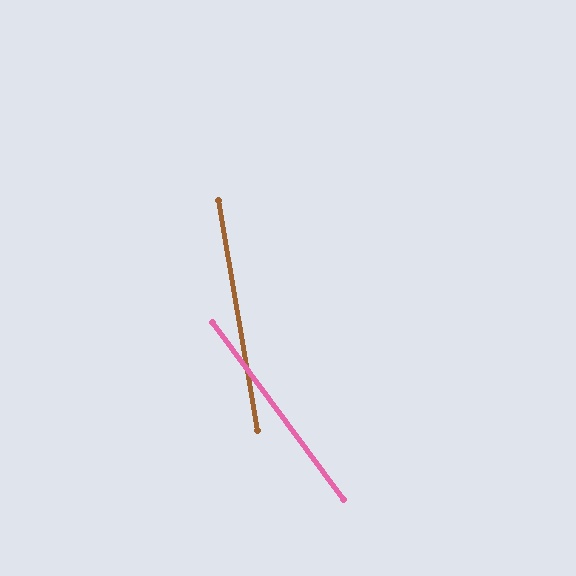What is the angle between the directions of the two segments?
Approximately 27 degrees.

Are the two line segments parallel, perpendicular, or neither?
Neither parallel nor perpendicular — they differ by about 27°.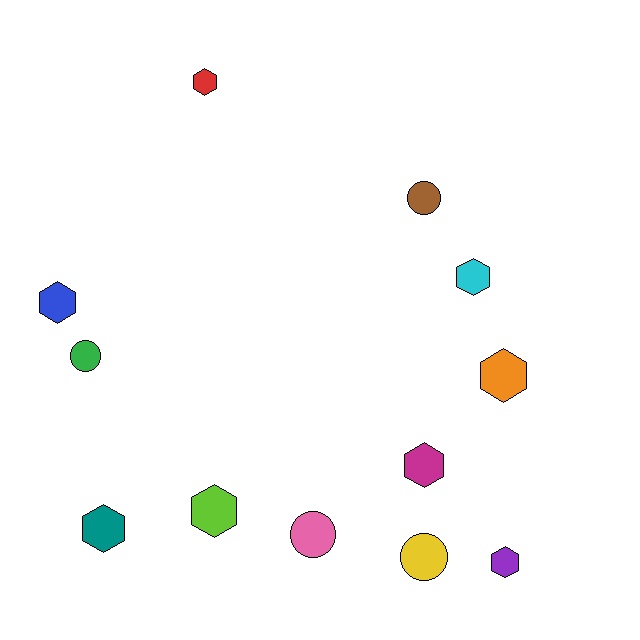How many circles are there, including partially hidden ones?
There are 4 circles.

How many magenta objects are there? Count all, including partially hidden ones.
There is 1 magenta object.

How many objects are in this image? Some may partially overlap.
There are 12 objects.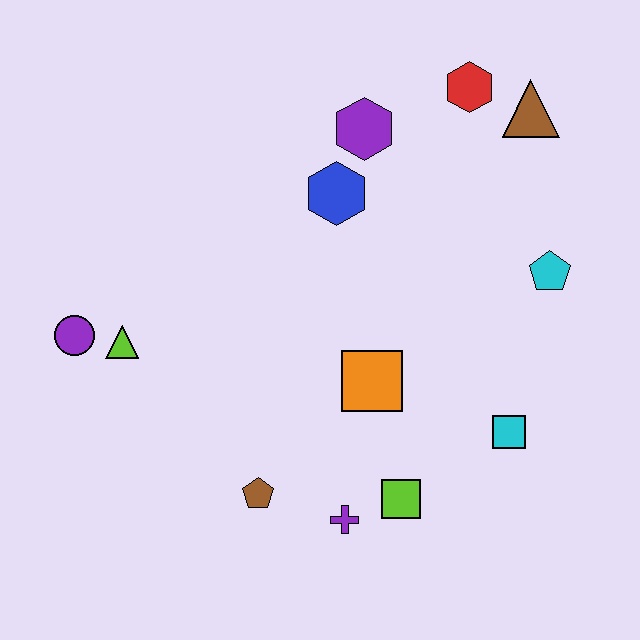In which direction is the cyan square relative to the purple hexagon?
The cyan square is below the purple hexagon.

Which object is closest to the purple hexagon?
The blue hexagon is closest to the purple hexagon.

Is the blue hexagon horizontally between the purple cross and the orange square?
No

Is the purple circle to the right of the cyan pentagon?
No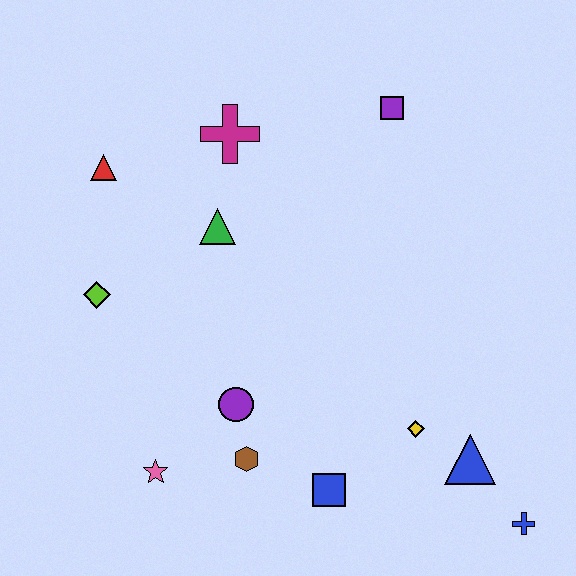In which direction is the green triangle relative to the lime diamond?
The green triangle is to the right of the lime diamond.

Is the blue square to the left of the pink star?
No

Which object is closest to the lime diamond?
The red triangle is closest to the lime diamond.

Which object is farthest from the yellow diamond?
The red triangle is farthest from the yellow diamond.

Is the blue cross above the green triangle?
No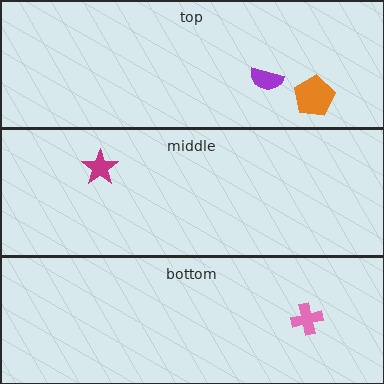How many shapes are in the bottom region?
1.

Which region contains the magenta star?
The middle region.